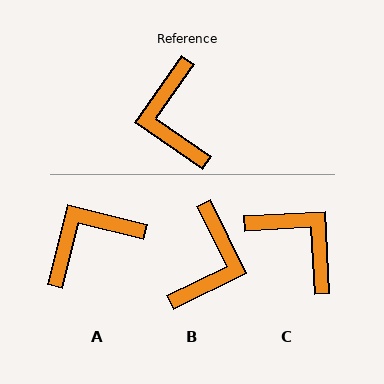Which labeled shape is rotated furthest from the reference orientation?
B, about 151 degrees away.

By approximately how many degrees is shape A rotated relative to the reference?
Approximately 69 degrees clockwise.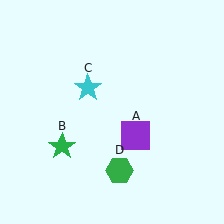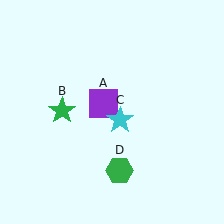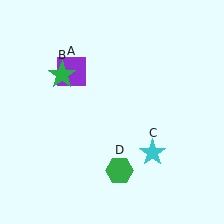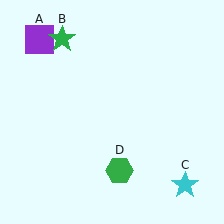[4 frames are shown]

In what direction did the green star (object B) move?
The green star (object B) moved up.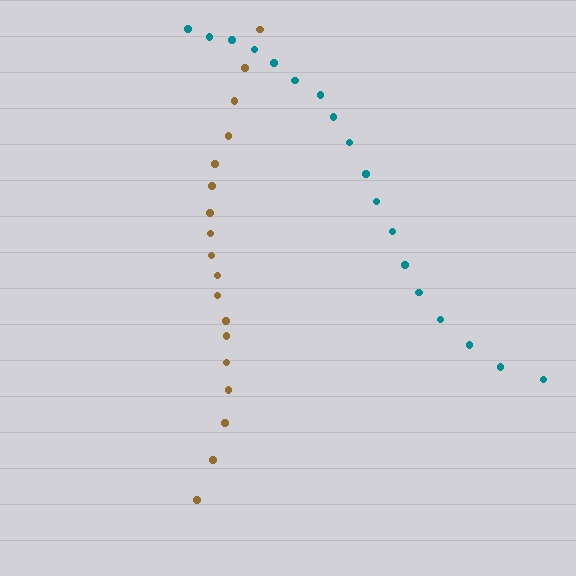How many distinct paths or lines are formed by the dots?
There are 2 distinct paths.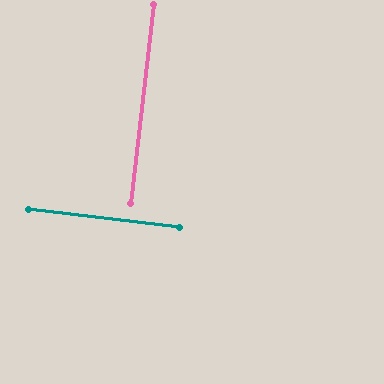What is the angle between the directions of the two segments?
Approximately 90 degrees.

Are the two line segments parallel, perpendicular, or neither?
Perpendicular — they meet at approximately 90°.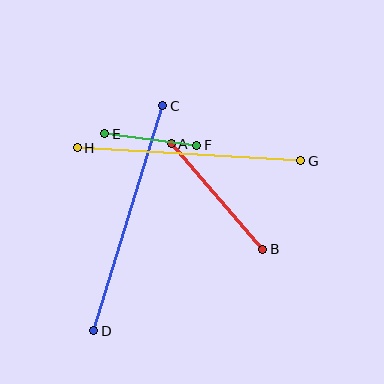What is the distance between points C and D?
The distance is approximately 235 pixels.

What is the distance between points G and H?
The distance is approximately 224 pixels.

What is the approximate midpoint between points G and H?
The midpoint is at approximately (189, 154) pixels.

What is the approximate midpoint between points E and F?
The midpoint is at approximately (151, 139) pixels.